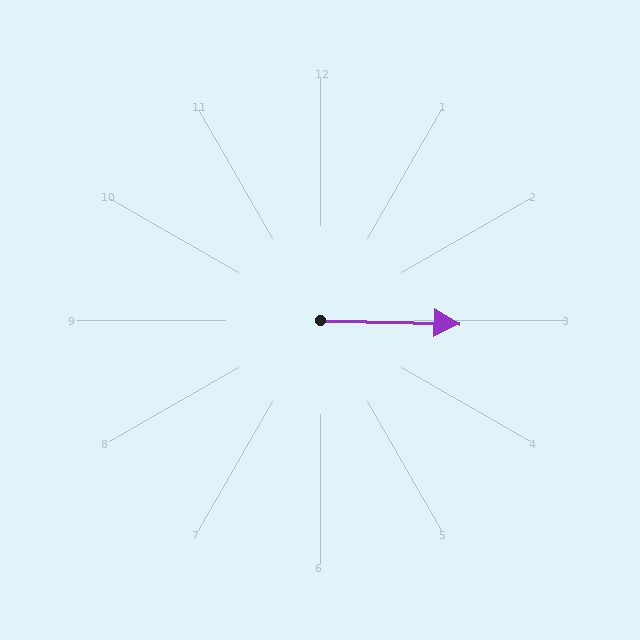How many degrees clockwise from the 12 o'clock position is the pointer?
Approximately 91 degrees.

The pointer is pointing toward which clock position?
Roughly 3 o'clock.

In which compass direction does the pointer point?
East.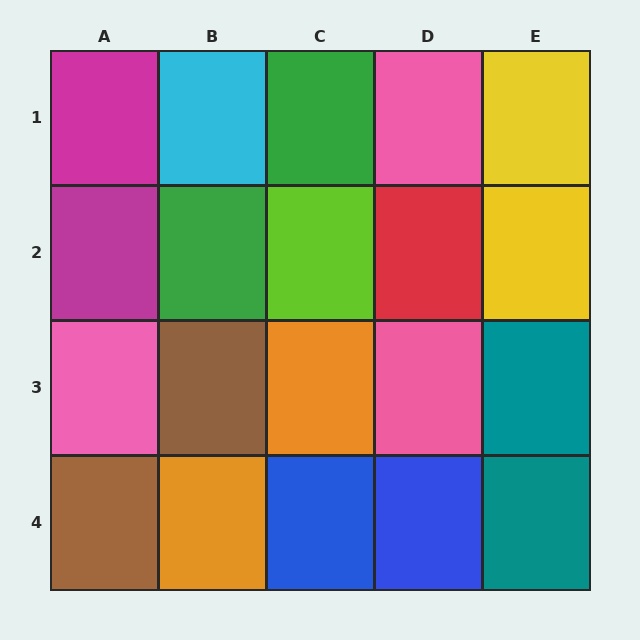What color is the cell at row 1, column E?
Yellow.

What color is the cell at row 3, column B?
Brown.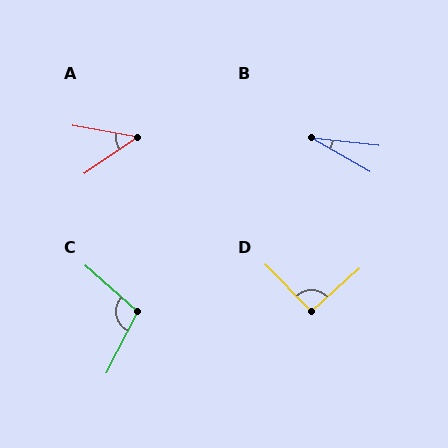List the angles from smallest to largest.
B (23°), A (45°), D (92°), C (104°).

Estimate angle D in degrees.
Approximately 92 degrees.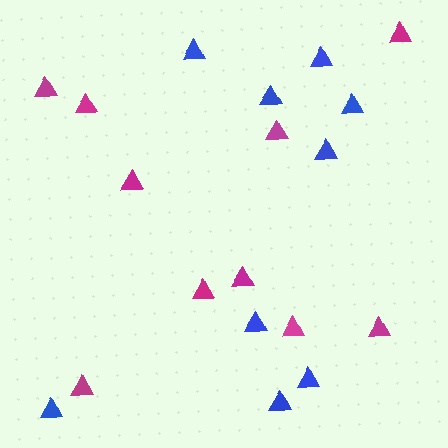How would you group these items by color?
There are 2 groups: one group of blue triangles (9) and one group of magenta triangles (10).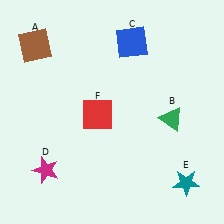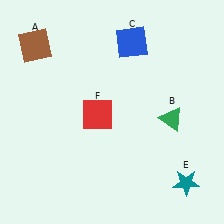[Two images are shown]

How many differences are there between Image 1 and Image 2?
There is 1 difference between the two images.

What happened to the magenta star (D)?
The magenta star (D) was removed in Image 2. It was in the bottom-left area of Image 1.